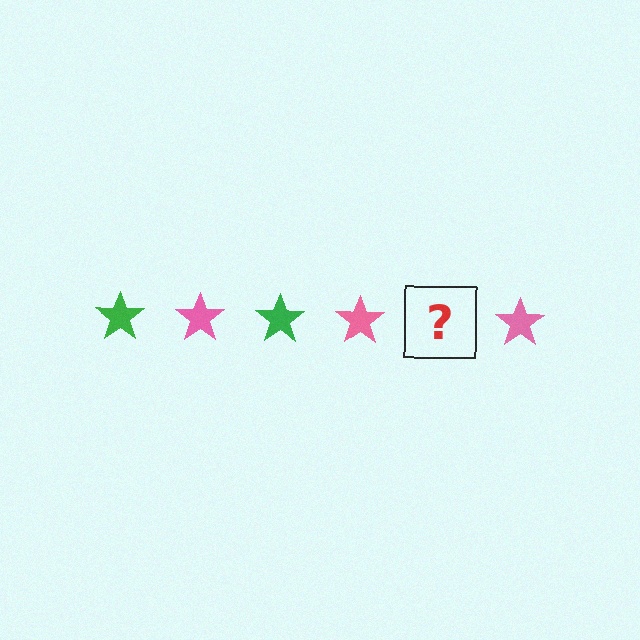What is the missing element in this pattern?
The missing element is a green star.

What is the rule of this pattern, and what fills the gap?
The rule is that the pattern cycles through green, pink stars. The gap should be filled with a green star.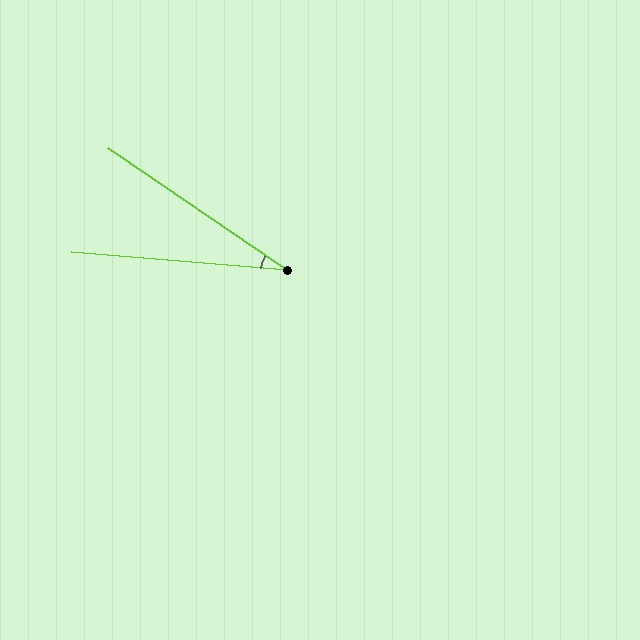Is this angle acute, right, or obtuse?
It is acute.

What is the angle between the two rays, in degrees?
Approximately 29 degrees.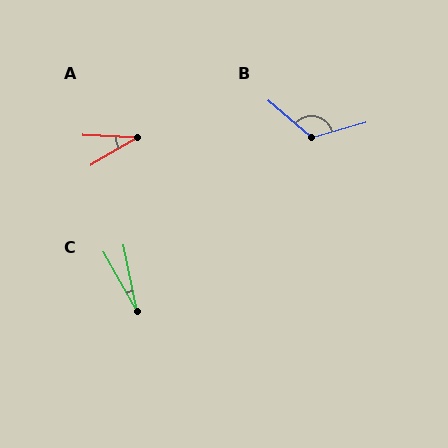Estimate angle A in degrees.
Approximately 32 degrees.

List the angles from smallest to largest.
C (17°), A (32°), B (123°).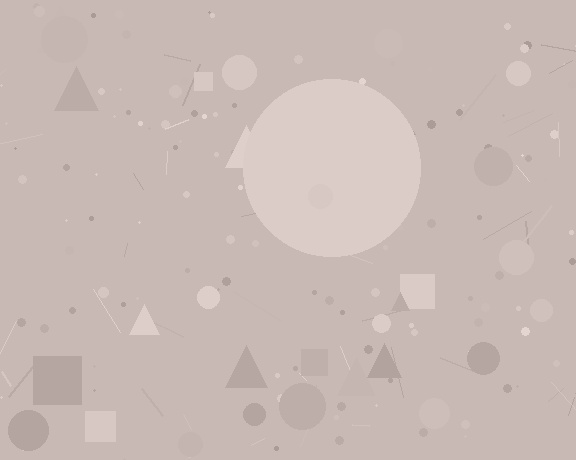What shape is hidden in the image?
A circle is hidden in the image.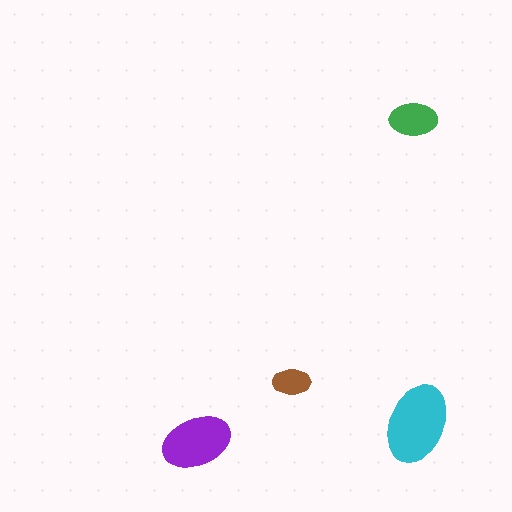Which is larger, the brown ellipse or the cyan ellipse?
The cyan one.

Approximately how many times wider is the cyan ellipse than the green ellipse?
About 1.5 times wider.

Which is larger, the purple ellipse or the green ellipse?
The purple one.